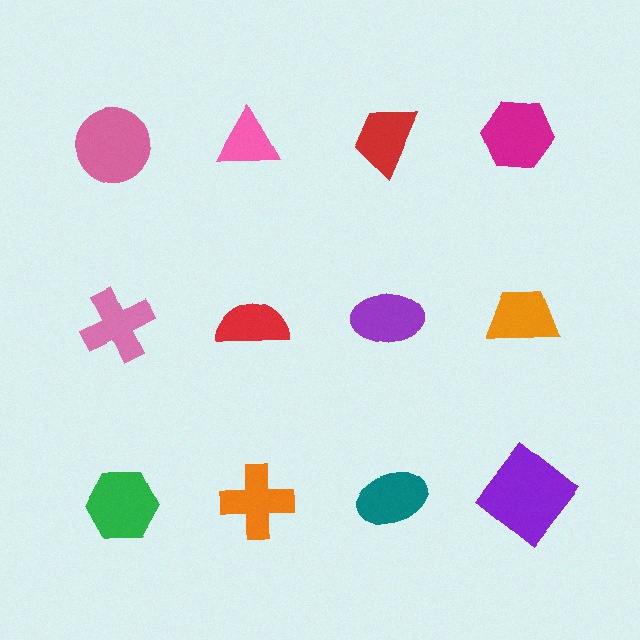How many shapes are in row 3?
4 shapes.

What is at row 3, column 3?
A teal ellipse.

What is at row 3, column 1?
A green hexagon.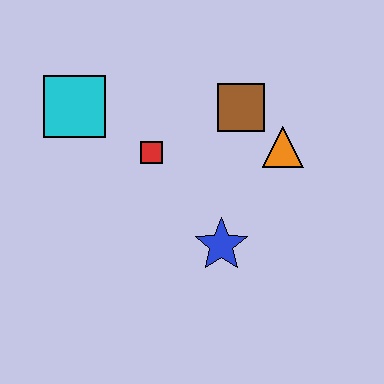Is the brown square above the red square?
Yes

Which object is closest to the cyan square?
The red square is closest to the cyan square.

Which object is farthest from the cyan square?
The orange triangle is farthest from the cyan square.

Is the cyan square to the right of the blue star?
No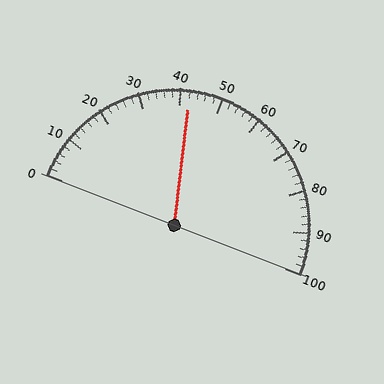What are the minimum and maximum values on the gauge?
The gauge ranges from 0 to 100.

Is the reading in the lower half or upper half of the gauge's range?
The reading is in the lower half of the range (0 to 100).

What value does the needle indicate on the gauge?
The needle indicates approximately 42.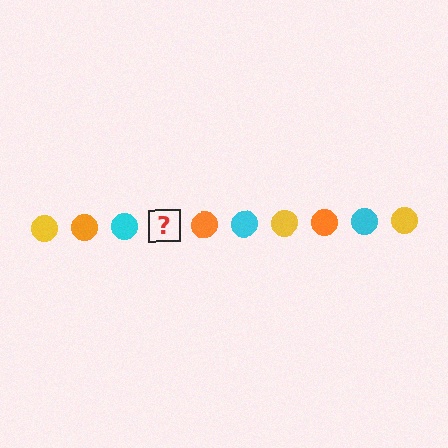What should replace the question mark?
The question mark should be replaced with a yellow circle.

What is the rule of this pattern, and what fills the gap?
The rule is that the pattern cycles through yellow, orange, cyan circles. The gap should be filled with a yellow circle.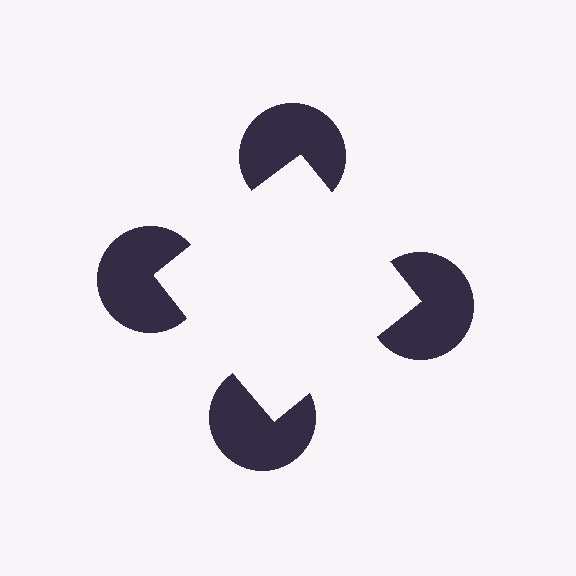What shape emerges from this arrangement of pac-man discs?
An illusory square — its edges are inferred from the aligned wedge cuts in the pac-man discs, not physically drawn.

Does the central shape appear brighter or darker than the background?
It typically appears slightly brighter than the background, even though no actual brightness change is drawn.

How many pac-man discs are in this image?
There are 4 — one at each vertex of the illusory square.